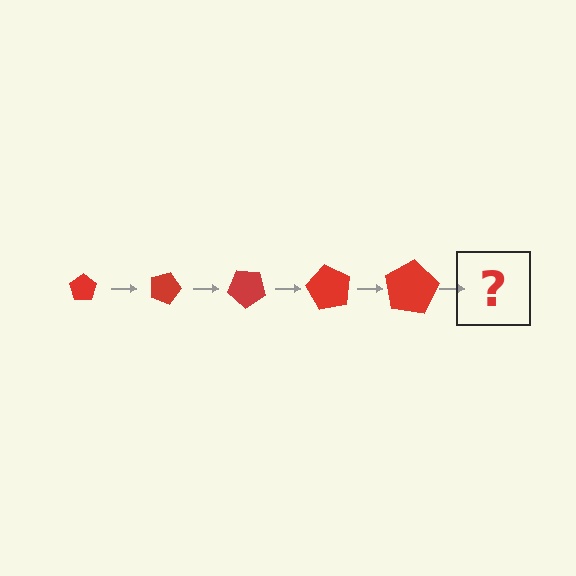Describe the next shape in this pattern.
It should be a pentagon, larger than the previous one and rotated 100 degrees from the start.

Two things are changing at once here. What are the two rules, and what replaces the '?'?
The two rules are that the pentagon grows larger each step and it rotates 20 degrees each step. The '?' should be a pentagon, larger than the previous one and rotated 100 degrees from the start.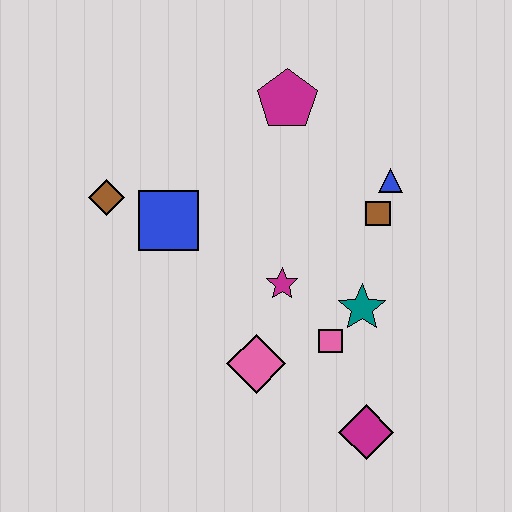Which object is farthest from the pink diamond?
The magenta pentagon is farthest from the pink diamond.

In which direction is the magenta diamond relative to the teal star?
The magenta diamond is below the teal star.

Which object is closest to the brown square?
The blue triangle is closest to the brown square.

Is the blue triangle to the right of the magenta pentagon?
Yes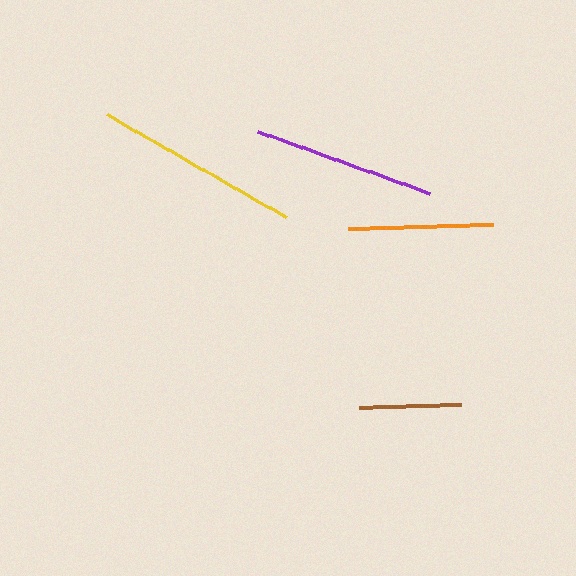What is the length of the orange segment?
The orange segment is approximately 145 pixels long.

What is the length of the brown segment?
The brown segment is approximately 102 pixels long.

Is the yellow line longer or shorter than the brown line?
The yellow line is longer than the brown line.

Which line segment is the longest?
The yellow line is the longest at approximately 207 pixels.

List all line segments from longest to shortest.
From longest to shortest: yellow, purple, orange, brown.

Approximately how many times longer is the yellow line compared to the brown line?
The yellow line is approximately 2.0 times the length of the brown line.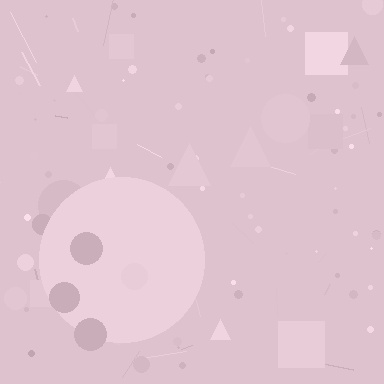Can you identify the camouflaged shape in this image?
The camouflaged shape is a circle.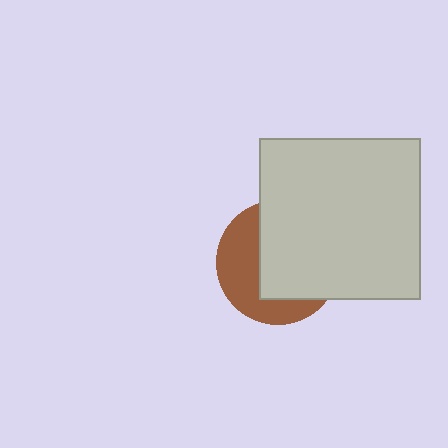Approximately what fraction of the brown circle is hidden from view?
Roughly 58% of the brown circle is hidden behind the light gray square.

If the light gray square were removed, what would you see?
You would see the complete brown circle.